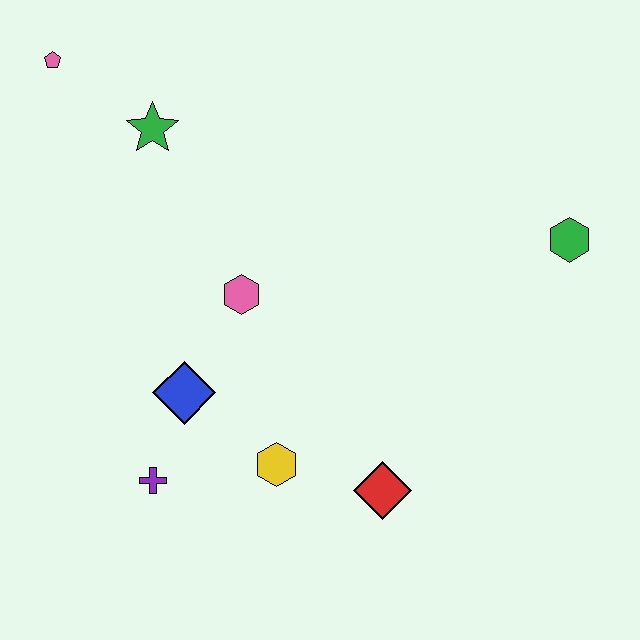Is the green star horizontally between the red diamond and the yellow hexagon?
No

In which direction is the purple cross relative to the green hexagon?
The purple cross is to the left of the green hexagon.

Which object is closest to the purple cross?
The blue diamond is closest to the purple cross.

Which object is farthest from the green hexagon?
The pink pentagon is farthest from the green hexagon.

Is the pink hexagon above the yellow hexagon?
Yes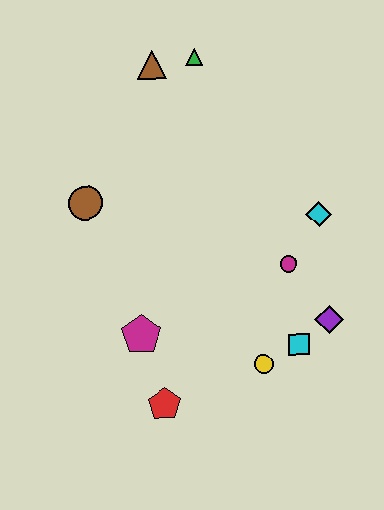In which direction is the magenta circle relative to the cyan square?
The magenta circle is above the cyan square.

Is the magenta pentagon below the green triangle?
Yes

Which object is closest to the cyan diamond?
The magenta circle is closest to the cyan diamond.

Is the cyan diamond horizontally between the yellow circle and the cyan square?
No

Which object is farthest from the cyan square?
The brown triangle is farthest from the cyan square.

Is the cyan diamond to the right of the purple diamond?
No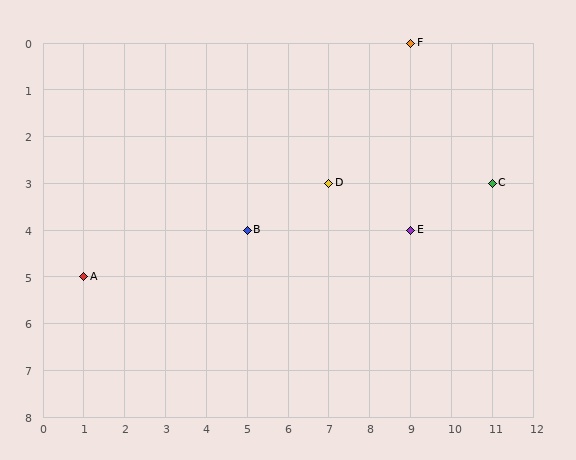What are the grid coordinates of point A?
Point A is at grid coordinates (1, 5).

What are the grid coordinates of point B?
Point B is at grid coordinates (5, 4).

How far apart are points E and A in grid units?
Points E and A are 8 columns and 1 row apart (about 8.1 grid units diagonally).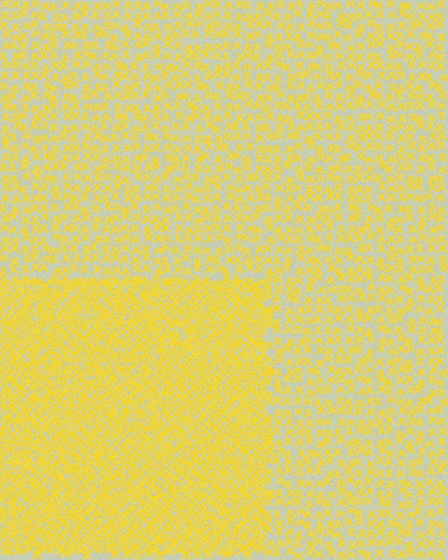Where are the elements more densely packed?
The elements are more densely packed inside the rectangle boundary.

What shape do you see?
I see a rectangle.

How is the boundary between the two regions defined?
The boundary is defined by a change in element density (approximately 2.1x ratio). All elements are the same color, size, and shape.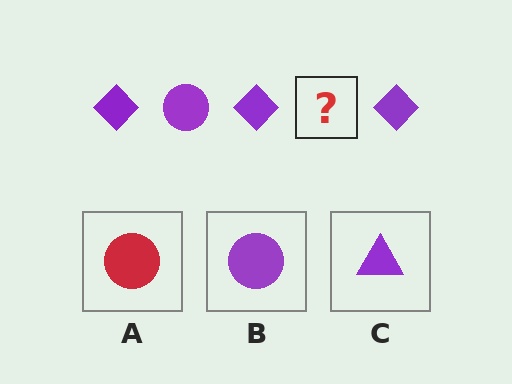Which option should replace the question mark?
Option B.